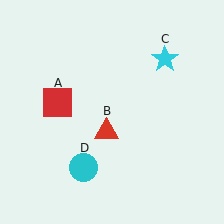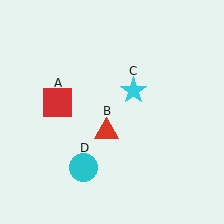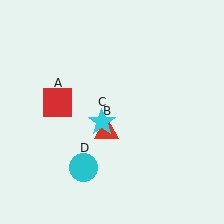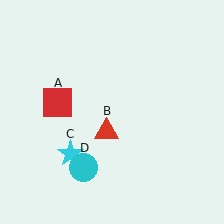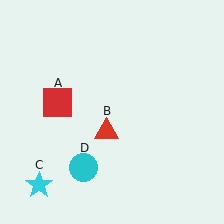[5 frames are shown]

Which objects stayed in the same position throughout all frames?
Red square (object A) and red triangle (object B) and cyan circle (object D) remained stationary.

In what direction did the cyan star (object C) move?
The cyan star (object C) moved down and to the left.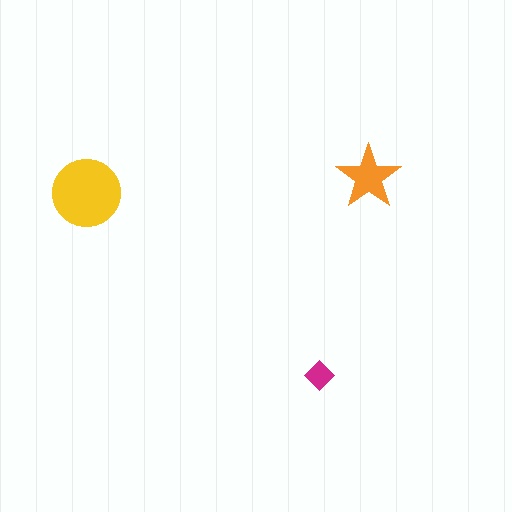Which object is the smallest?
The magenta diamond.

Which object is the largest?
The yellow circle.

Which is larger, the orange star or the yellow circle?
The yellow circle.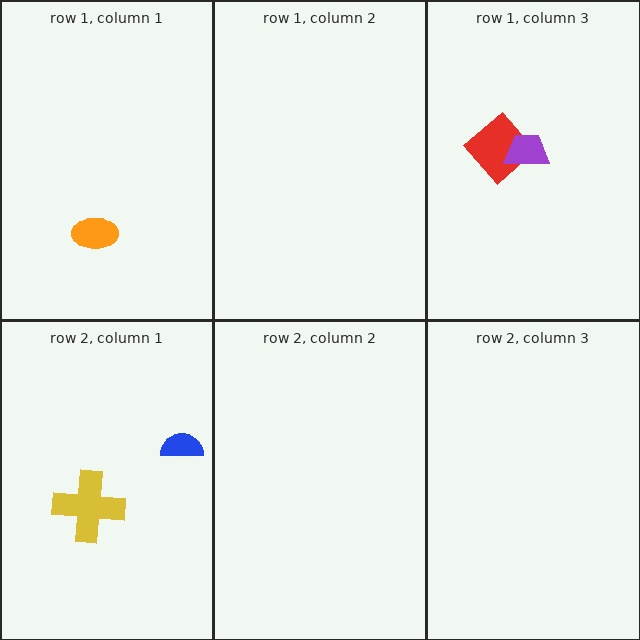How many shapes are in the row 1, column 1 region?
1.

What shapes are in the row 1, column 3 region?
The red diamond, the purple trapezoid.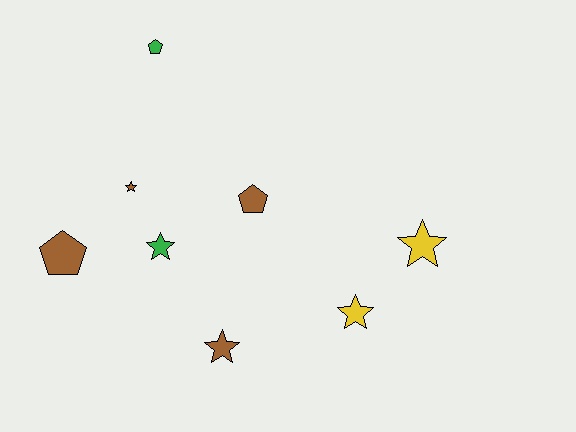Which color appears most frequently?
Brown, with 4 objects.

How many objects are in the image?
There are 8 objects.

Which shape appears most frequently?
Star, with 5 objects.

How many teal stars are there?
There are no teal stars.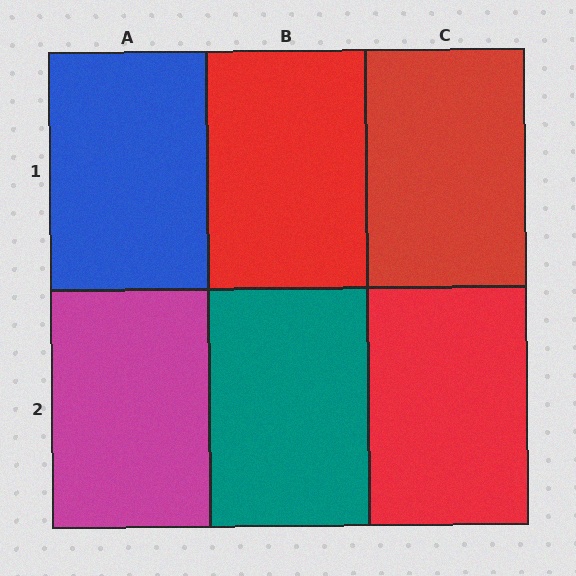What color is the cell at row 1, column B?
Red.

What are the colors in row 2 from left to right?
Magenta, teal, red.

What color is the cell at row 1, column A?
Blue.